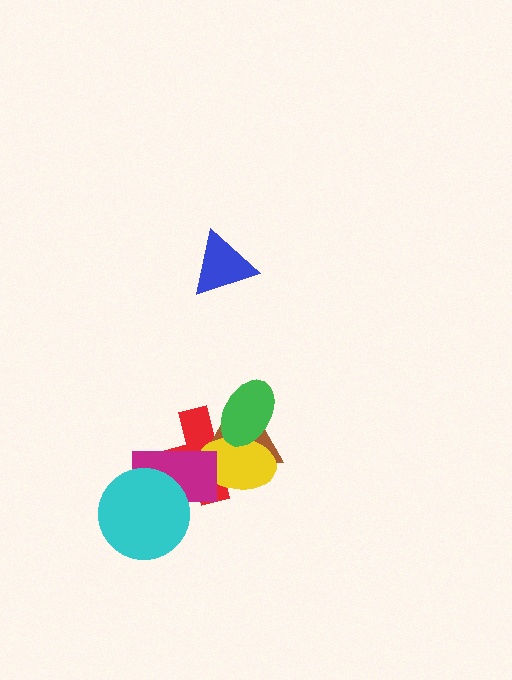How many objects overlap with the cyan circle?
1 object overlaps with the cyan circle.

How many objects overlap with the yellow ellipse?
4 objects overlap with the yellow ellipse.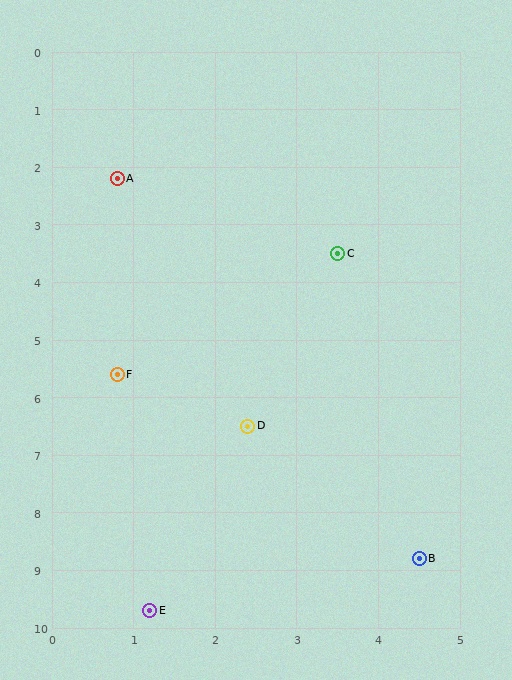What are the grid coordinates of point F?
Point F is at approximately (0.8, 5.6).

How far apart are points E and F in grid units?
Points E and F are about 4.1 grid units apart.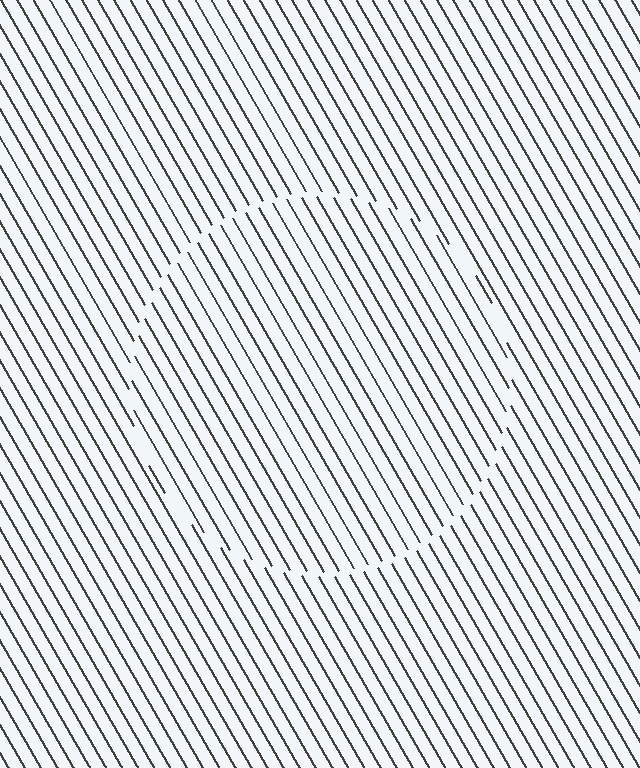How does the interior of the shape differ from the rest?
The interior of the shape contains the same grating, shifted by half a period — the contour is defined by the phase discontinuity where line-ends from the inner and outer gratings abut.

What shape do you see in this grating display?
An illusory circle. The interior of the shape contains the same grating, shifted by half a period — the contour is defined by the phase discontinuity where line-ends from the inner and outer gratings abut.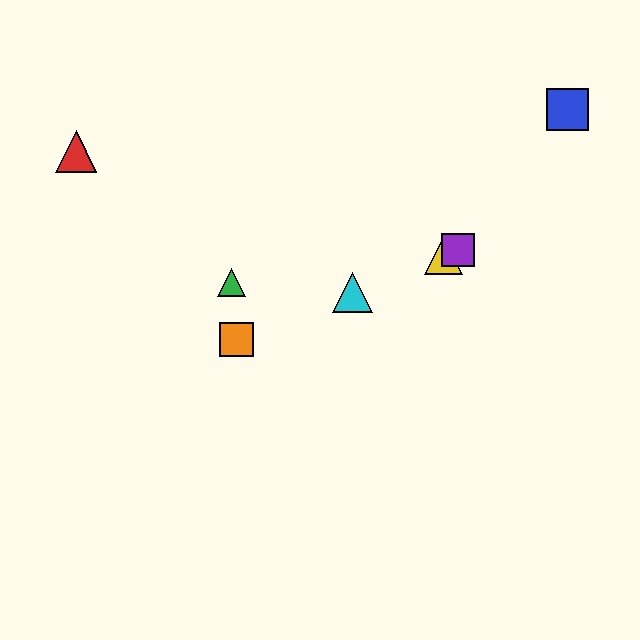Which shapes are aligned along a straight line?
The yellow triangle, the purple square, the orange square, the cyan triangle are aligned along a straight line.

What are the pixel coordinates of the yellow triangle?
The yellow triangle is at (443, 255).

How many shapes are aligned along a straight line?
4 shapes (the yellow triangle, the purple square, the orange square, the cyan triangle) are aligned along a straight line.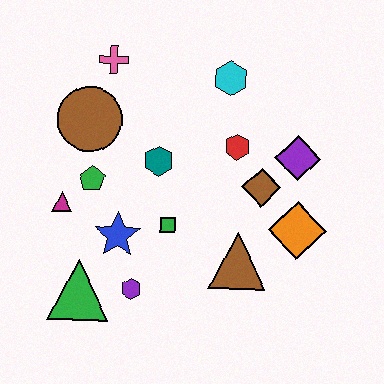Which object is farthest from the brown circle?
The orange diamond is farthest from the brown circle.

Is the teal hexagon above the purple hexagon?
Yes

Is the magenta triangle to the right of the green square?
No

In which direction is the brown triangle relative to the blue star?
The brown triangle is to the right of the blue star.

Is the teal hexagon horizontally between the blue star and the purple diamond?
Yes